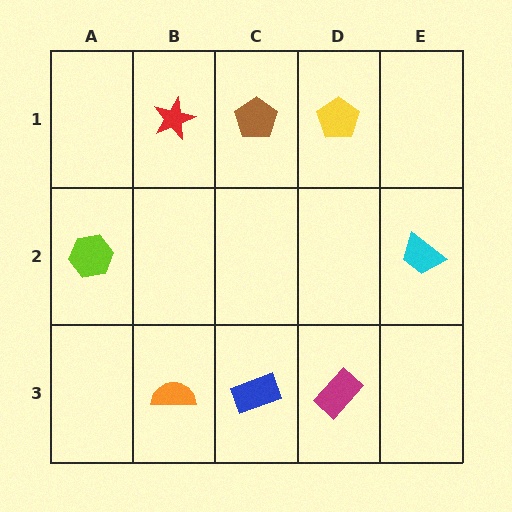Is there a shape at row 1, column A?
No, that cell is empty.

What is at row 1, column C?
A brown pentagon.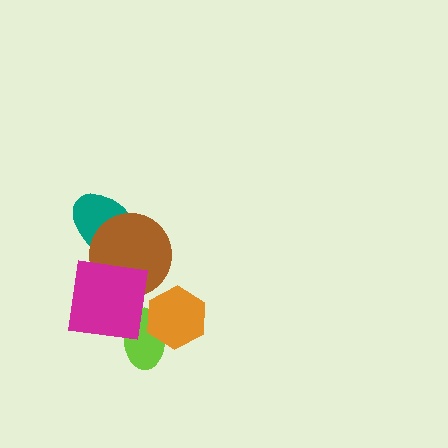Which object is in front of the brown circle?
The magenta square is in front of the brown circle.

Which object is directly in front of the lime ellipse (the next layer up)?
The orange hexagon is directly in front of the lime ellipse.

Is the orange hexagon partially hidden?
Yes, it is partially covered by another shape.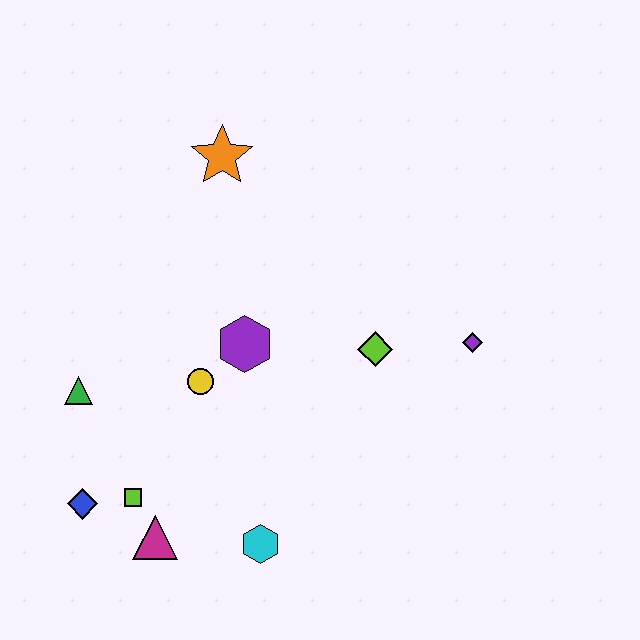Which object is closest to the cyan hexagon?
The magenta triangle is closest to the cyan hexagon.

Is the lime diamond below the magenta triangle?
No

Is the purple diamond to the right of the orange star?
Yes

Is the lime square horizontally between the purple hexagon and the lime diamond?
No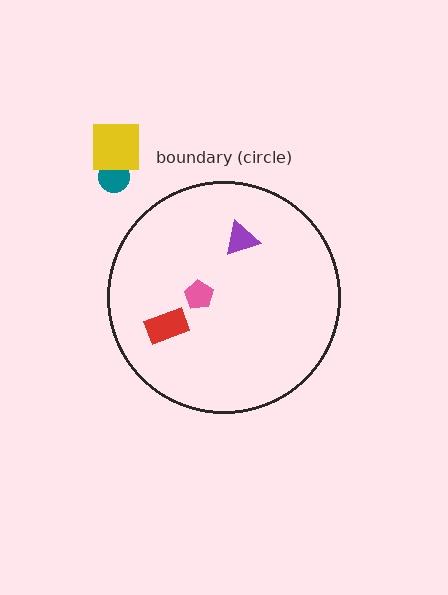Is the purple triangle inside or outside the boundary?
Inside.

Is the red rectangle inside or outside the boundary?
Inside.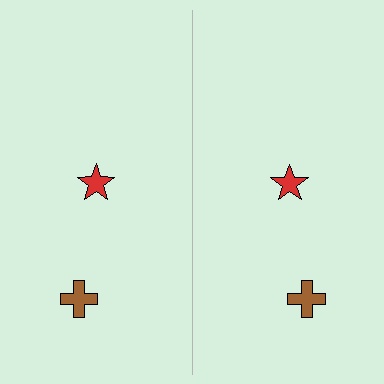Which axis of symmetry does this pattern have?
The pattern has a vertical axis of symmetry running through the center of the image.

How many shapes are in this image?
There are 4 shapes in this image.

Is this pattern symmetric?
Yes, this pattern has bilateral (reflection) symmetry.